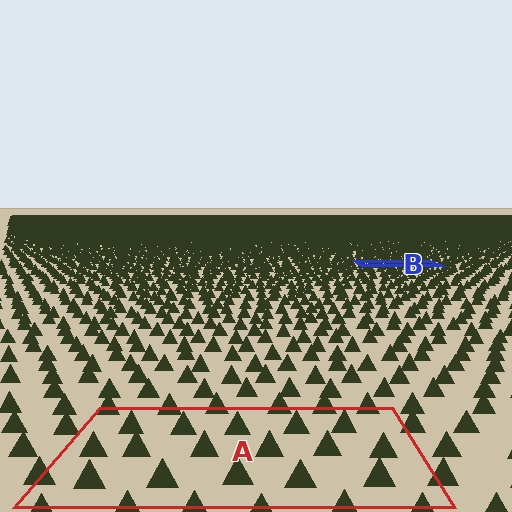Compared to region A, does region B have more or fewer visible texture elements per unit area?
Region B has more texture elements per unit area — they are packed more densely because it is farther away.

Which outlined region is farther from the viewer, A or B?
Region B is farther from the viewer — the texture elements inside it appear smaller and more densely packed.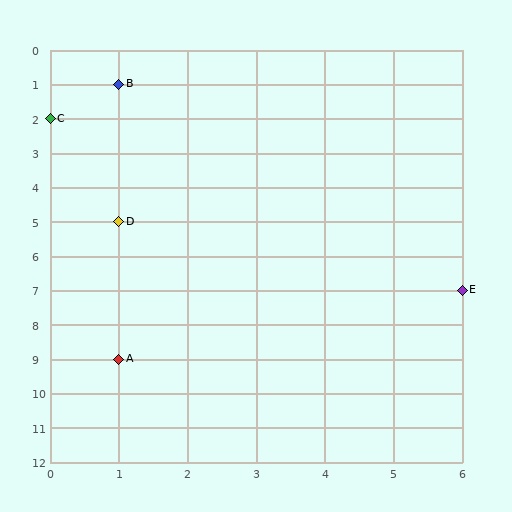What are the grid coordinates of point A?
Point A is at grid coordinates (1, 9).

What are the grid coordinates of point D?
Point D is at grid coordinates (1, 5).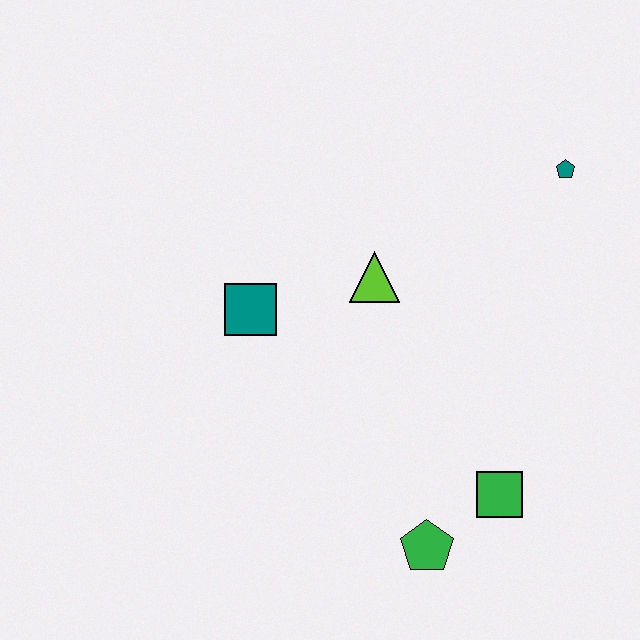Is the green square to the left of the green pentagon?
No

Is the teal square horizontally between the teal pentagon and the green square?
No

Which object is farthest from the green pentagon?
The teal pentagon is farthest from the green pentagon.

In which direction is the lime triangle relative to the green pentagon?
The lime triangle is above the green pentagon.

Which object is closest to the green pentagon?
The green square is closest to the green pentagon.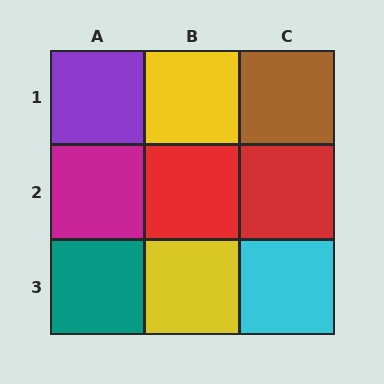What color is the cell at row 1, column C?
Brown.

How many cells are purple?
1 cell is purple.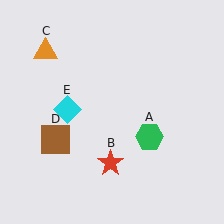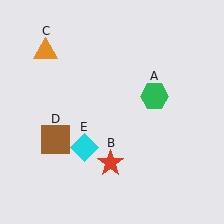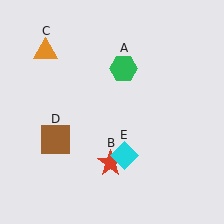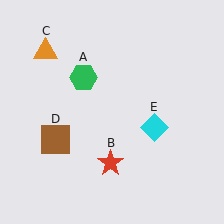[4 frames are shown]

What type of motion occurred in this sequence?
The green hexagon (object A), cyan diamond (object E) rotated counterclockwise around the center of the scene.